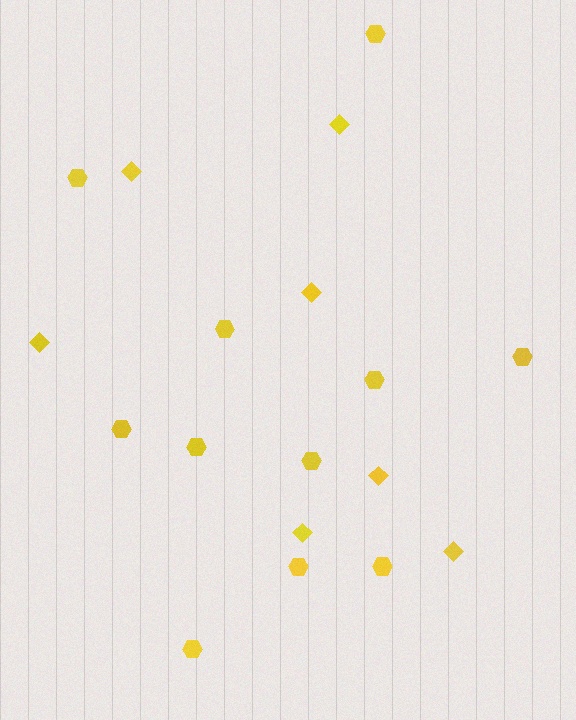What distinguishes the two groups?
There are 2 groups: one group of hexagons (11) and one group of diamonds (7).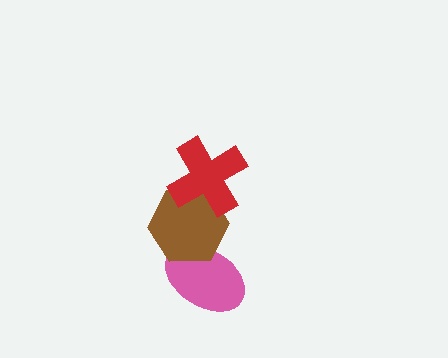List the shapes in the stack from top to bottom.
From top to bottom: the red cross, the brown hexagon, the pink ellipse.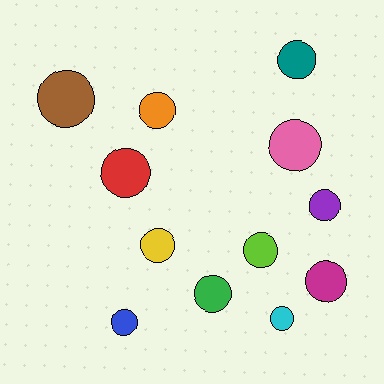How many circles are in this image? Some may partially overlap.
There are 12 circles.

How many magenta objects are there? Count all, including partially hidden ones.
There is 1 magenta object.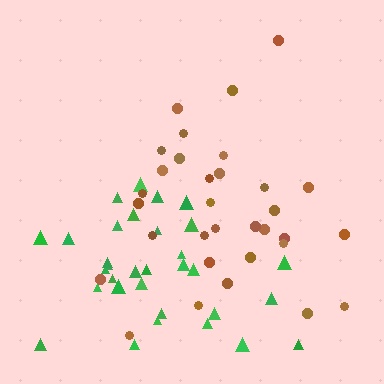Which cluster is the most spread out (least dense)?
Brown.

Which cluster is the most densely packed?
Green.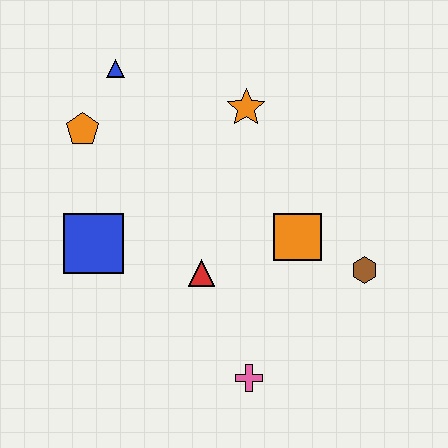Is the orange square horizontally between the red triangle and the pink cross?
No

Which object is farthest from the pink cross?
The blue triangle is farthest from the pink cross.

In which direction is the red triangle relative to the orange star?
The red triangle is below the orange star.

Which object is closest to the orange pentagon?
The blue triangle is closest to the orange pentagon.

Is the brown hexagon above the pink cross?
Yes